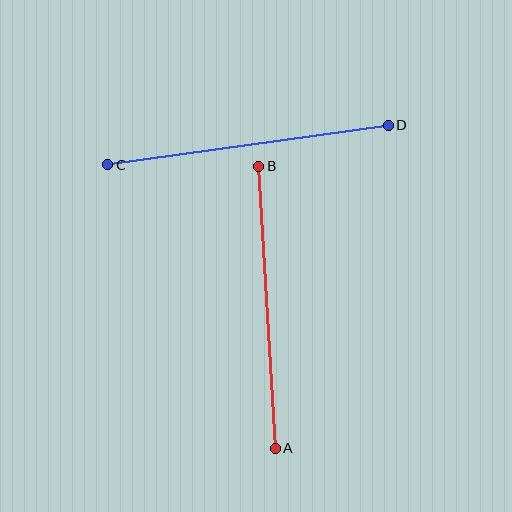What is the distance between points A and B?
The distance is approximately 283 pixels.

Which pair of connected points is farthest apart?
Points C and D are farthest apart.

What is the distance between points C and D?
The distance is approximately 283 pixels.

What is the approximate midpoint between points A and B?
The midpoint is at approximately (267, 307) pixels.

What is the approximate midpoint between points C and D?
The midpoint is at approximately (248, 145) pixels.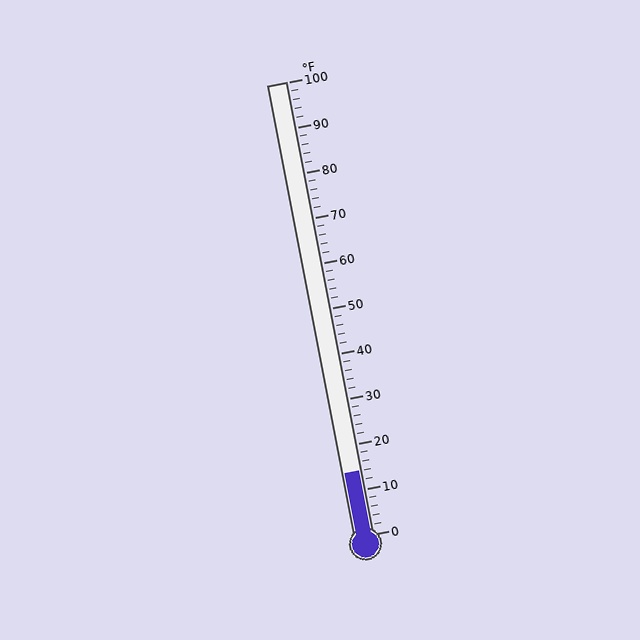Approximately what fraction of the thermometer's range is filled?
The thermometer is filled to approximately 15% of its range.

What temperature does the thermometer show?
The thermometer shows approximately 14°F.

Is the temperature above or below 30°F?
The temperature is below 30°F.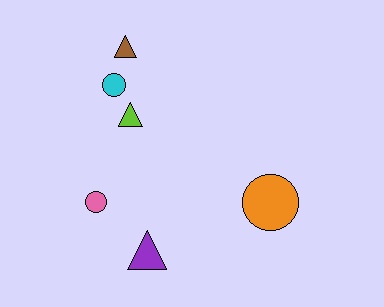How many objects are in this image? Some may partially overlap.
There are 6 objects.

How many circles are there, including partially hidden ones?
There are 3 circles.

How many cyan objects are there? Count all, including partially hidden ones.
There is 1 cyan object.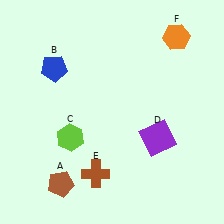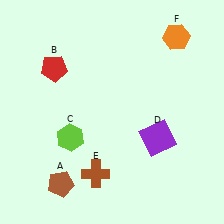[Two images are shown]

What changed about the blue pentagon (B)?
In Image 1, B is blue. In Image 2, it changed to red.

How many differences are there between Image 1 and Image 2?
There is 1 difference between the two images.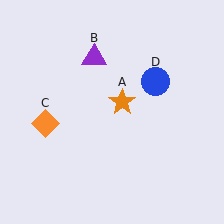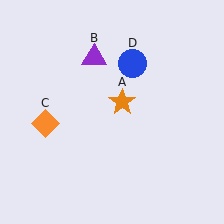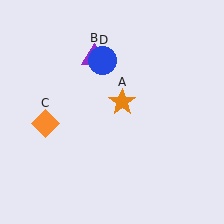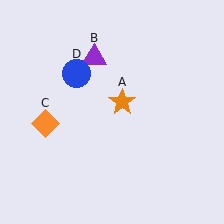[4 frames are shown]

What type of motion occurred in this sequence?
The blue circle (object D) rotated counterclockwise around the center of the scene.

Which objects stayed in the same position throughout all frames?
Orange star (object A) and purple triangle (object B) and orange diamond (object C) remained stationary.